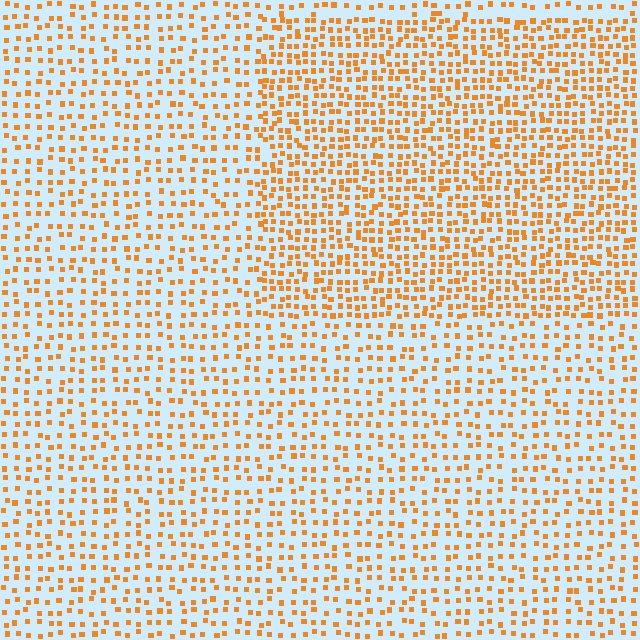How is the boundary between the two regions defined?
The boundary is defined by a change in element density (approximately 1.7x ratio). All elements are the same color, size, and shape.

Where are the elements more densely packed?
The elements are more densely packed inside the rectangle boundary.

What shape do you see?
I see a rectangle.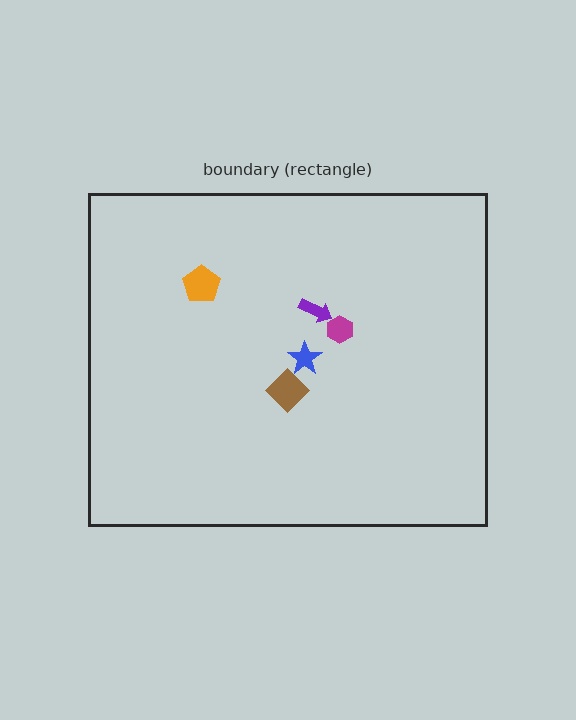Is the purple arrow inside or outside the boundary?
Inside.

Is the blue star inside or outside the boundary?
Inside.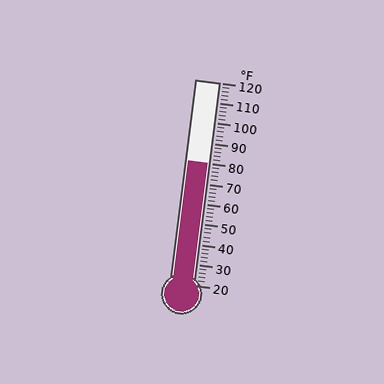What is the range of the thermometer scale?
The thermometer scale ranges from 20°F to 120°F.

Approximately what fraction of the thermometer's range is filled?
The thermometer is filled to approximately 60% of its range.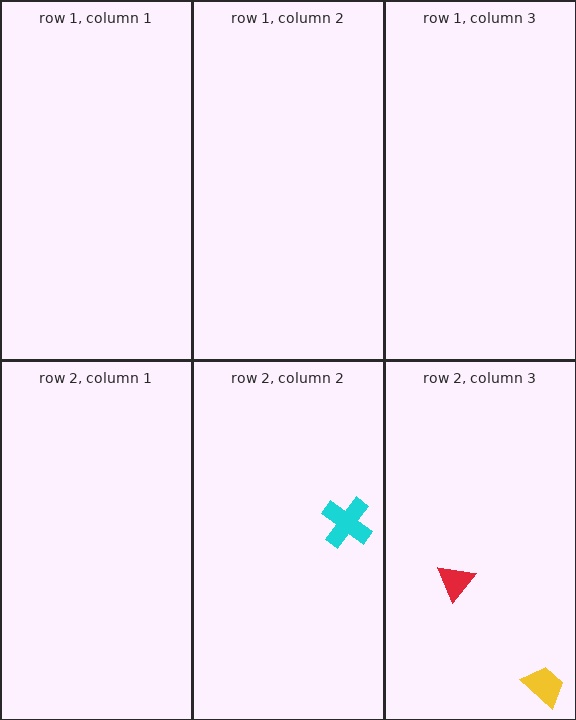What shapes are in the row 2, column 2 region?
The cyan cross.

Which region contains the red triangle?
The row 2, column 3 region.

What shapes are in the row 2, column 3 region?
The yellow trapezoid, the red triangle.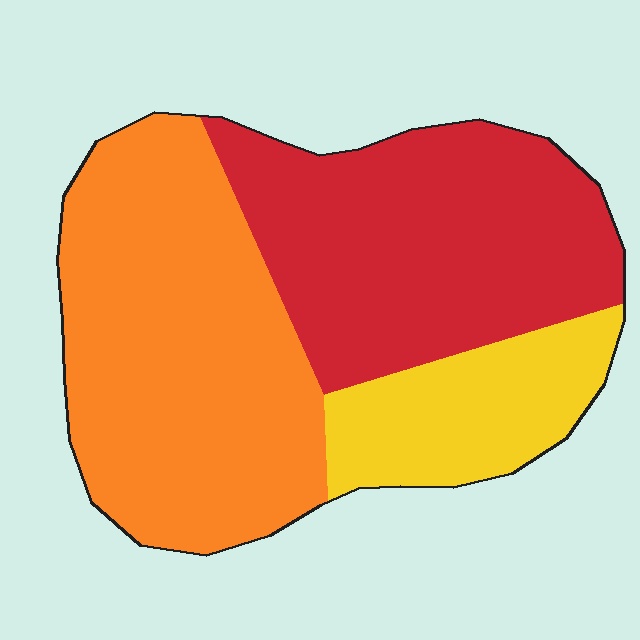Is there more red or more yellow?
Red.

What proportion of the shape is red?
Red covers about 40% of the shape.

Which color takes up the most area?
Orange, at roughly 45%.